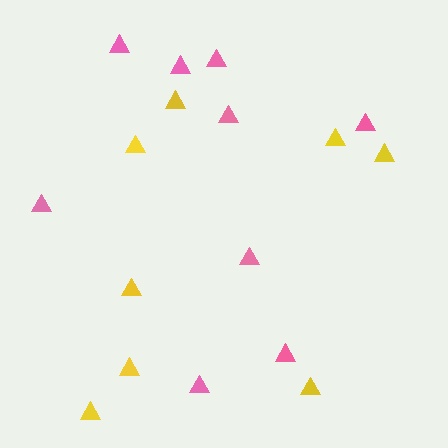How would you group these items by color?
There are 2 groups: one group of pink triangles (9) and one group of yellow triangles (8).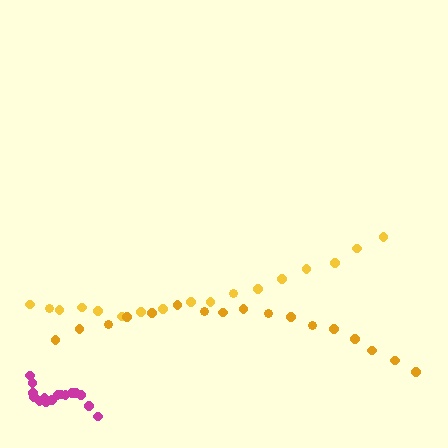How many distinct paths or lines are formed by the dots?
There are 3 distinct paths.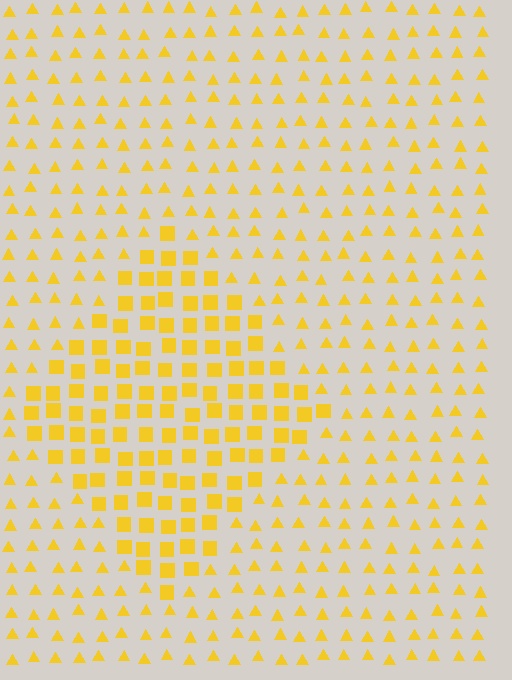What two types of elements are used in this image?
The image uses squares inside the diamond region and triangles outside it.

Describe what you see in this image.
The image is filled with small yellow elements arranged in a uniform grid. A diamond-shaped region contains squares, while the surrounding area contains triangles. The boundary is defined purely by the change in element shape.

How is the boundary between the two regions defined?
The boundary is defined by a change in element shape: squares inside vs. triangles outside. All elements share the same color and spacing.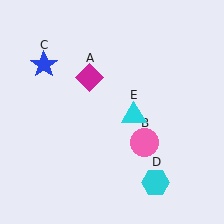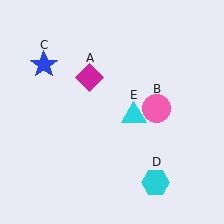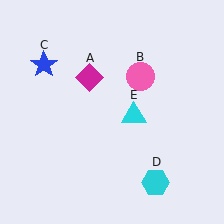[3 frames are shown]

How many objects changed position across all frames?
1 object changed position: pink circle (object B).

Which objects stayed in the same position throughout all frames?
Magenta diamond (object A) and blue star (object C) and cyan hexagon (object D) and cyan triangle (object E) remained stationary.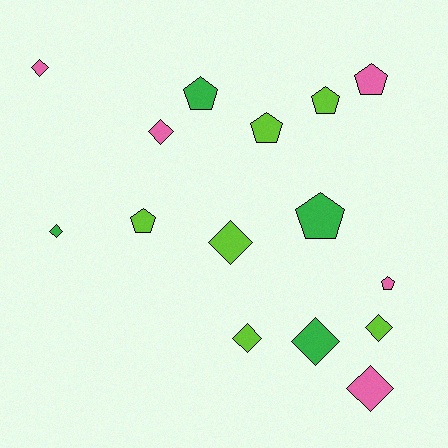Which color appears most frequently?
Lime, with 6 objects.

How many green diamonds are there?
There are 2 green diamonds.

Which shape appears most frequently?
Diamond, with 8 objects.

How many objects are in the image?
There are 15 objects.